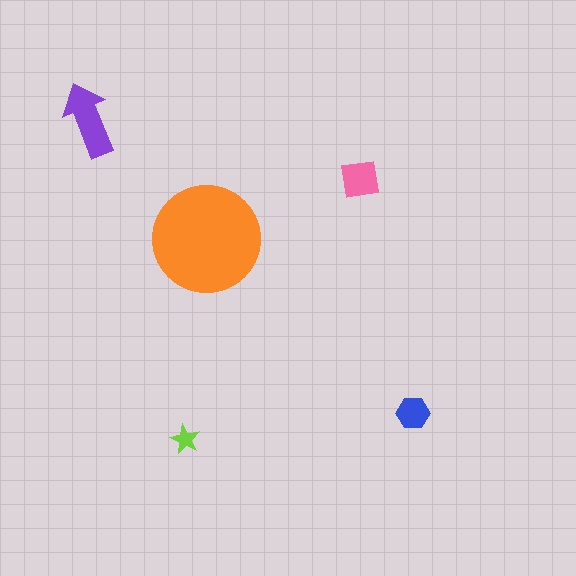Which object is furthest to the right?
The blue hexagon is rightmost.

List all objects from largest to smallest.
The orange circle, the purple arrow, the pink square, the blue hexagon, the lime star.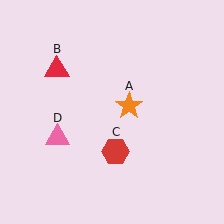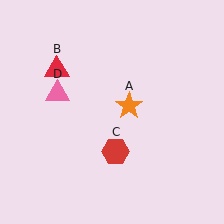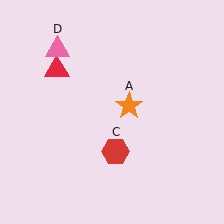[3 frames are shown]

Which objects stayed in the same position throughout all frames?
Orange star (object A) and red triangle (object B) and red hexagon (object C) remained stationary.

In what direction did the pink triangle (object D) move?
The pink triangle (object D) moved up.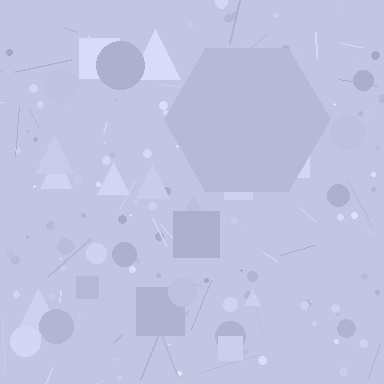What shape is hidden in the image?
A hexagon is hidden in the image.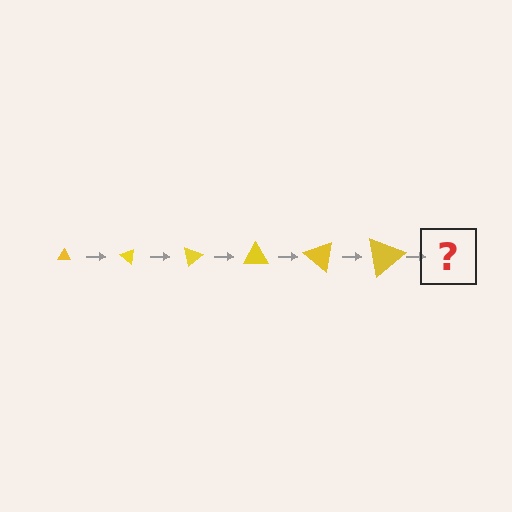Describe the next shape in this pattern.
It should be a triangle, larger than the previous one and rotated 240 degrees from the start.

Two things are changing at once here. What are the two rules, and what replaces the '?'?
The two rules are that the triangle grows larger each step and it rotates 40 degrees each step. The '?' should be a triangle, larger than the previous one and rotated 240 degrees from the start.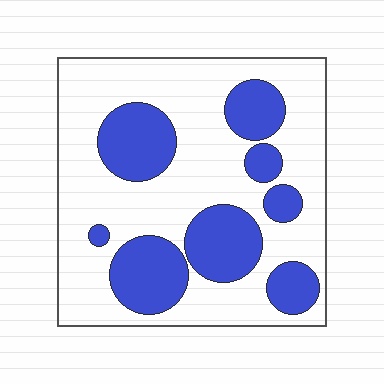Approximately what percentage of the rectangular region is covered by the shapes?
Approximately 30%.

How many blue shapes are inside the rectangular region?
8.